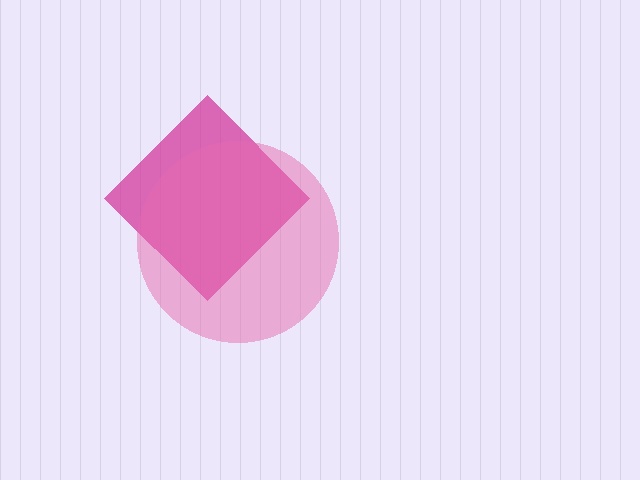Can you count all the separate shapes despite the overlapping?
Yes, there are 2 separate shapes.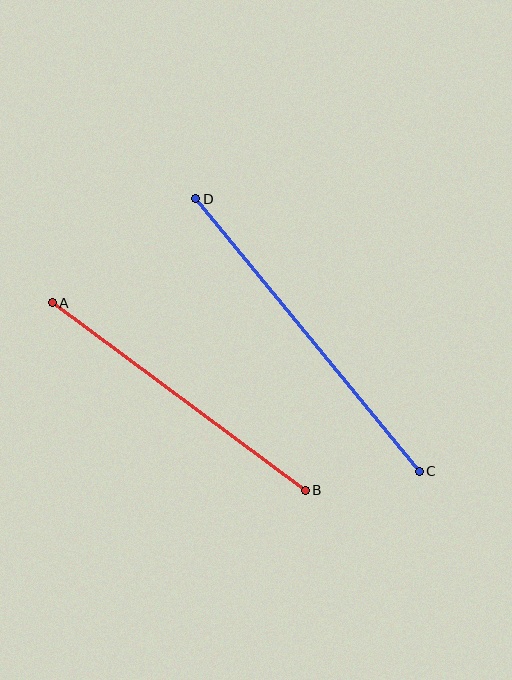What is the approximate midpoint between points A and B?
The midpoint is at approximately (179, 397) pixels.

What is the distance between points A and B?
The distance is approximately 315 pixels.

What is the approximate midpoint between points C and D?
The midpoint is at approximately (307, 335) pixels.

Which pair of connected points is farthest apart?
Points C and D are farthest apart.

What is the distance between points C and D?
The distance is approximately 353 pixels.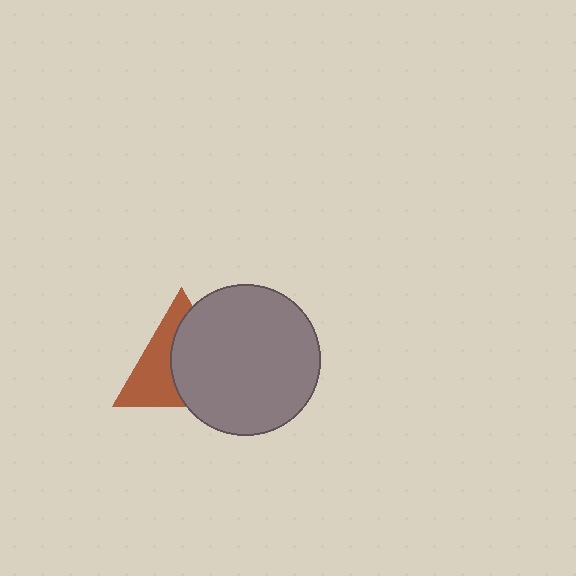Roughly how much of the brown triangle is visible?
A small part of it is visible (roughly 45%).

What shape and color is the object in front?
The object in front is a gray circle.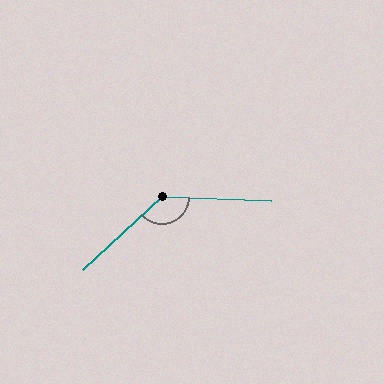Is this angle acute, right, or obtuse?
It is obtuse.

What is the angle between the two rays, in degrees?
Approximately 135 degrees.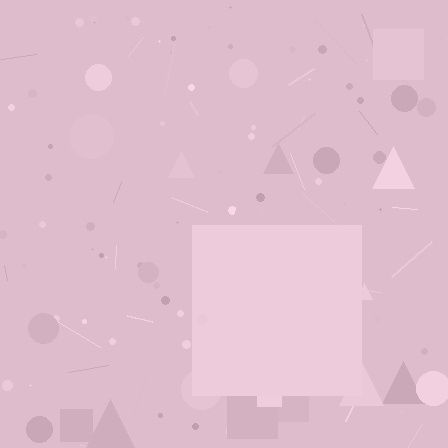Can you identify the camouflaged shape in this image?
The camouflaged shape is a square.